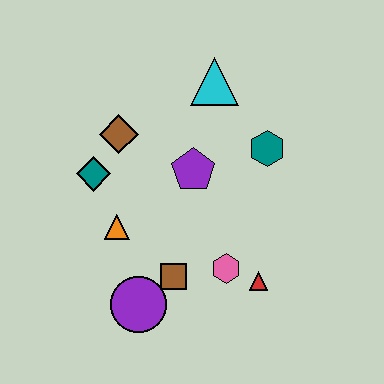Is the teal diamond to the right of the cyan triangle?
No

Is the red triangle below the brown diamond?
Yes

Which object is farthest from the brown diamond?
The red triangle is farthest from the brown diamond.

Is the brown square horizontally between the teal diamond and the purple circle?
No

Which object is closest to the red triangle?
The pink hexagon is closest to the red triangle.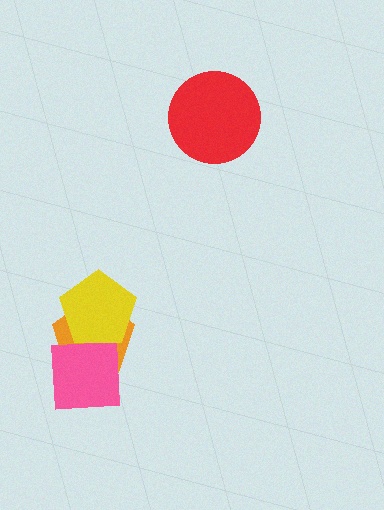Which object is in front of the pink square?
The yellow pentagon is in front of the pink square.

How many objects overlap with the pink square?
2 objects overlap with the pink square.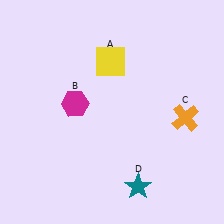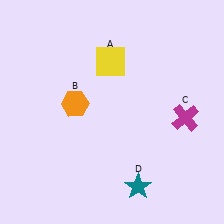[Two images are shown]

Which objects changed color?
B changed from magenta to orange. C changed from orange to magenta.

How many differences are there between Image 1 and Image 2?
There are 2 differences between the two images.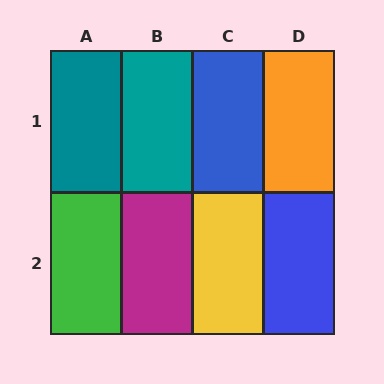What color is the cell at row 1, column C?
Blue.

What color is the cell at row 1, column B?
Teal.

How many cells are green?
1 cell is green.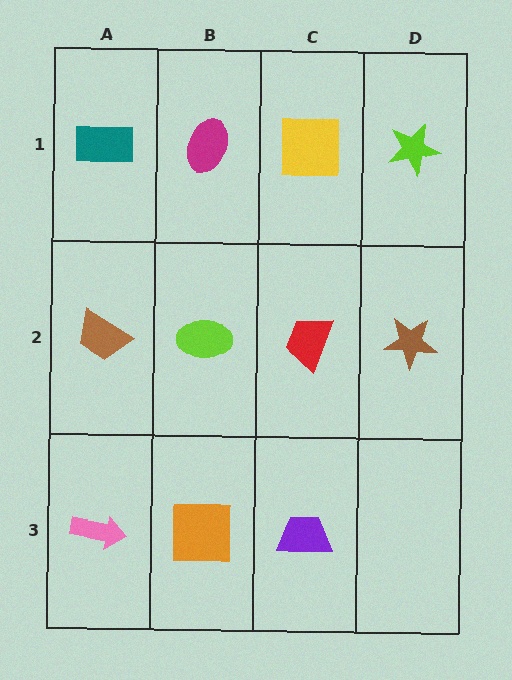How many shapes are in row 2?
4 shapes.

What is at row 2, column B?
A lime ellipse.